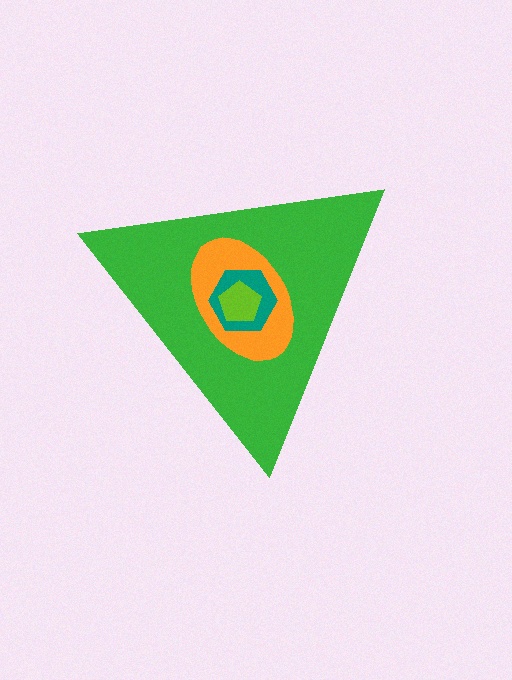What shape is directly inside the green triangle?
The orange ellipse.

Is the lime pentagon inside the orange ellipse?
Yes.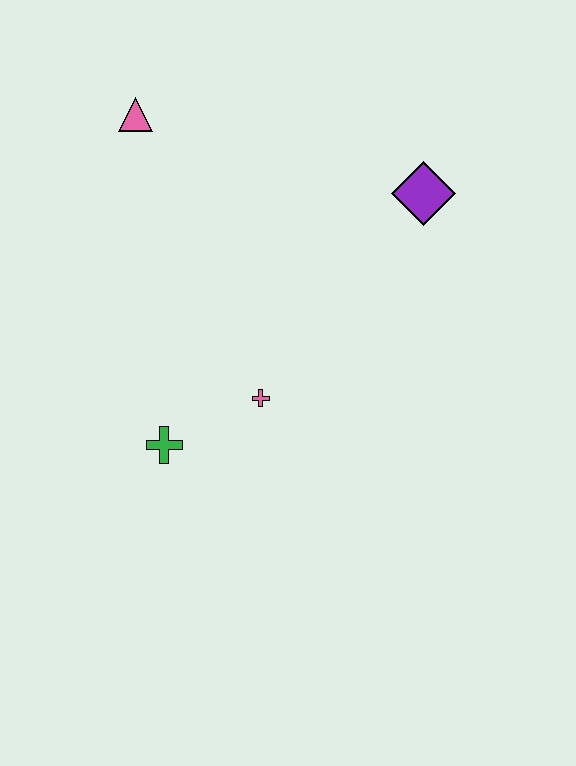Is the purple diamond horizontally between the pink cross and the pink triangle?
No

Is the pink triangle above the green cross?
Yes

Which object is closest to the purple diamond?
The pink cross is closest to the purple diamond.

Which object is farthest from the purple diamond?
The green cross is farthest from the purple diamond.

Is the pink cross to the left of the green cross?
No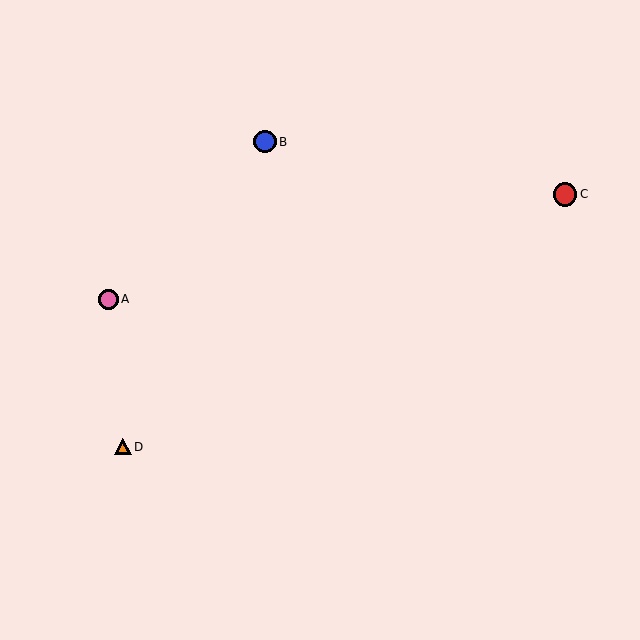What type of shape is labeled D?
Shape D is an orange triangle.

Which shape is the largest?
The red circle (labeled C) is the largest.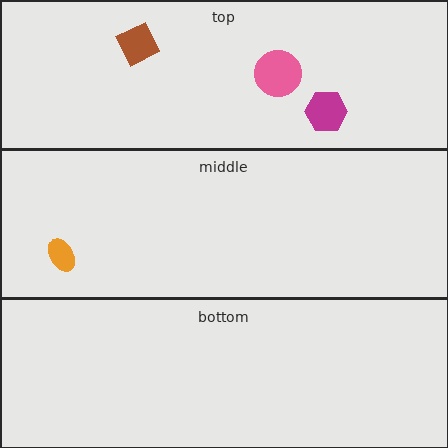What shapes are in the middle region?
The orange ellipse.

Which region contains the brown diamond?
The top region.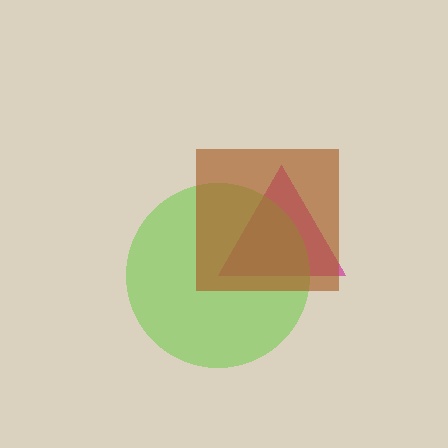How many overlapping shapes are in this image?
There are 3 overlapping shapes in the image.